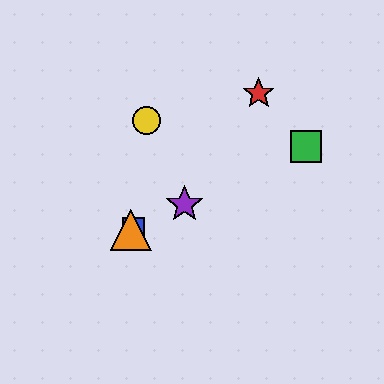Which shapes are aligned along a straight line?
The blue square, the green square, the purple star, the orange triangle are aligned along a straight line.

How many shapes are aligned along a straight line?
4 shapes (the blue square, the green square, the purple star, the orange triangle) are aligned along a straight line.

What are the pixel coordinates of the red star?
The red star is at (259, 93).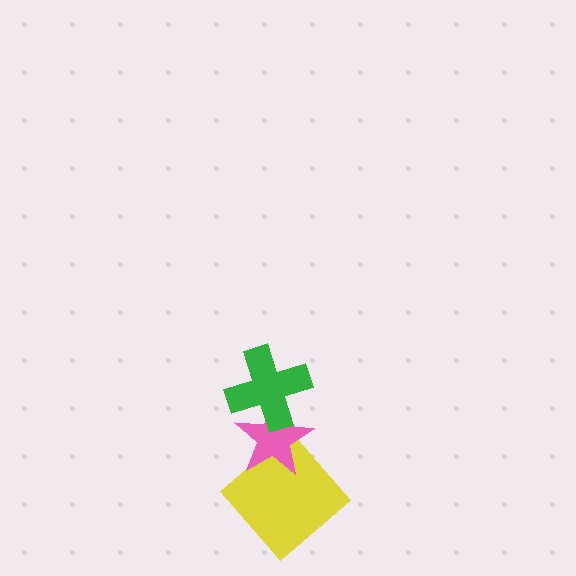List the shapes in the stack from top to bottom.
From top to bottom: the green cross, the pink star, the yellow diamond.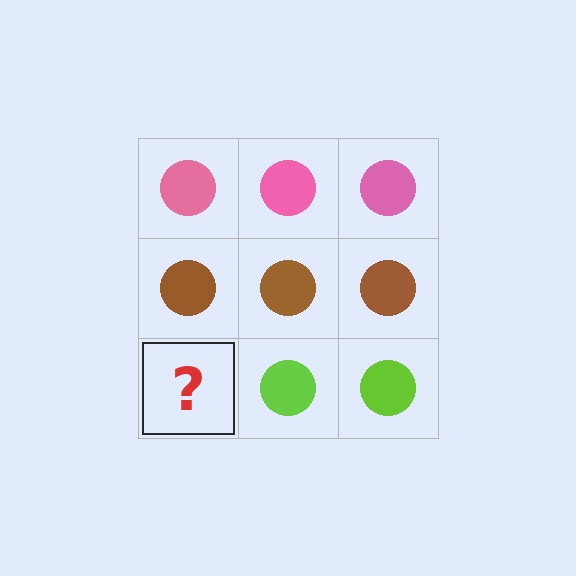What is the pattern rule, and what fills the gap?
The rule is that each row has a consistent color. The gap should be filled with a lime circle.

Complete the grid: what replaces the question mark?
The question mark should be replaced with a lime circle.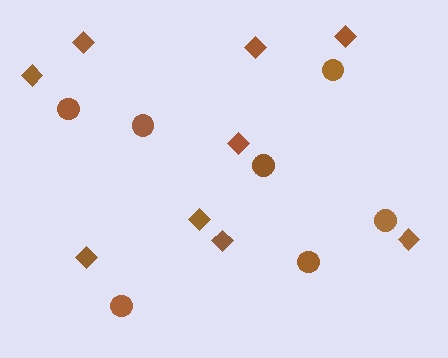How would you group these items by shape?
There are 2 groups: one group of diamonds (9) and one group of circles (7).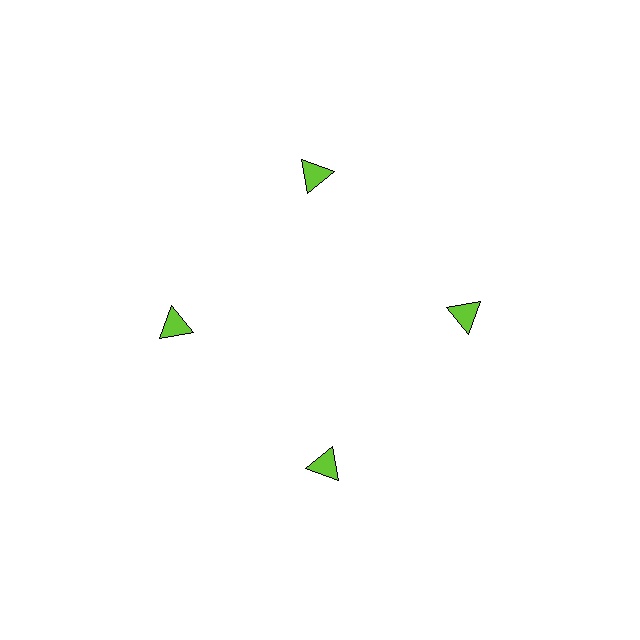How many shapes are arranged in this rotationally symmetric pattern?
There are 4 shapes, arranged in 4 groups of 1.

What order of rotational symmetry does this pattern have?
This pattern has 4-fold rotational symmetry.